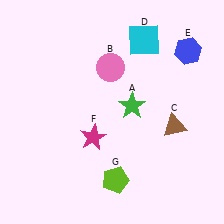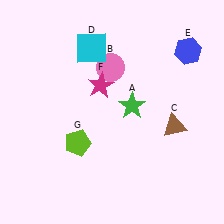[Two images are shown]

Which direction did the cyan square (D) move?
The cyan square (D) moved left.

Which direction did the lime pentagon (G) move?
The lime pentagon (G) moved left.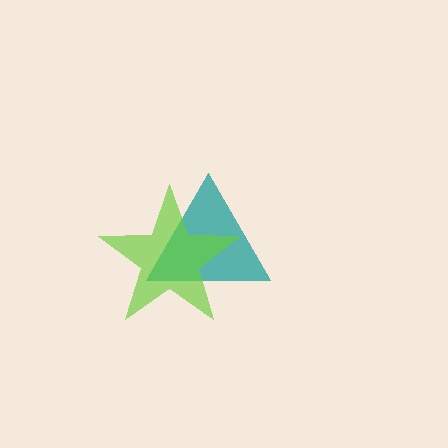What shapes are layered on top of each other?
The layered shapes are: a teal triangle, a lime star.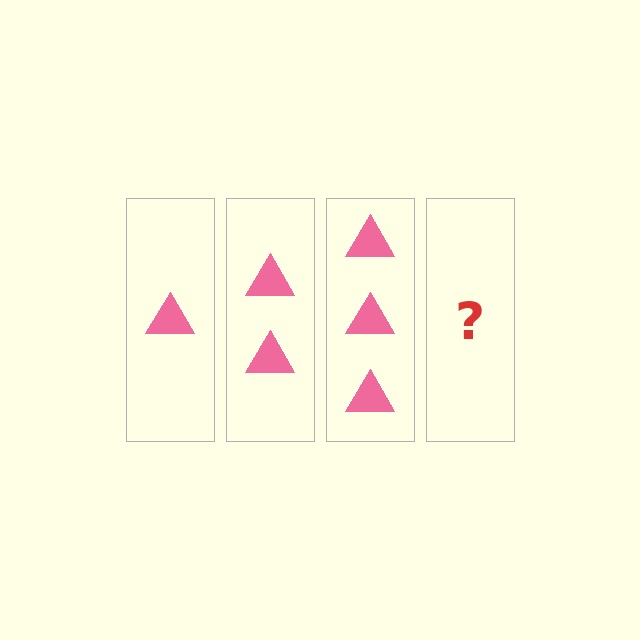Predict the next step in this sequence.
The next step is 4 triangles.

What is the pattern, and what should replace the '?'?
The pattern is that each step adds one more triangle. The '?' should be 4 triangles.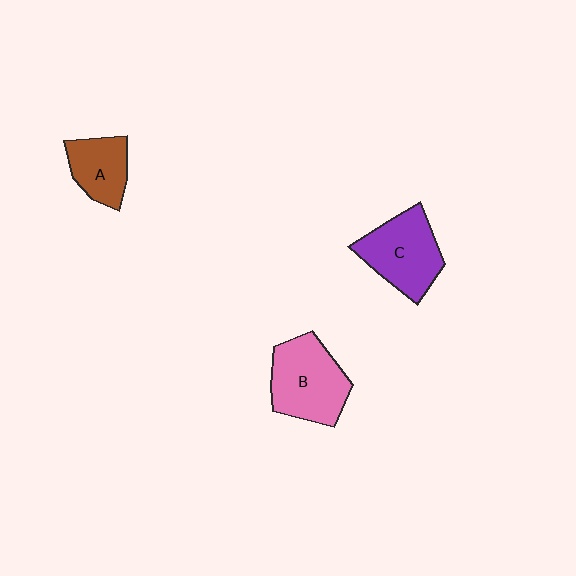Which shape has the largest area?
Shape B (pink).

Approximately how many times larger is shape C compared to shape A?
Approximately 1.5 times.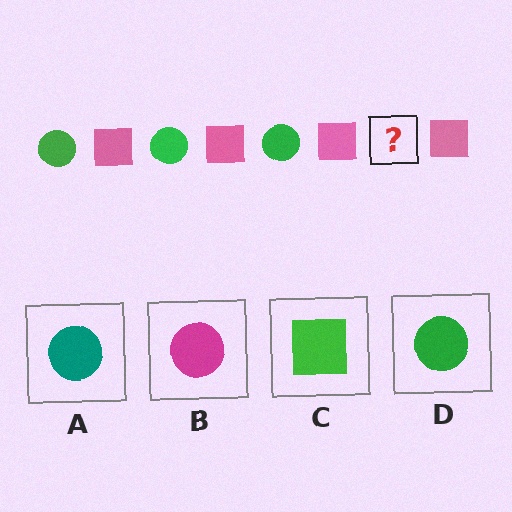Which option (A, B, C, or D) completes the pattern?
D.